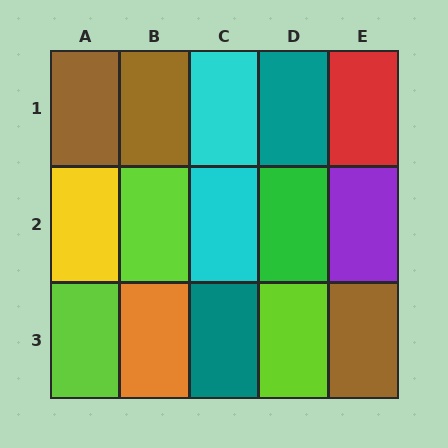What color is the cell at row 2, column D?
Green.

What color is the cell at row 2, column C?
Cyan.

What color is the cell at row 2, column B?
Lime.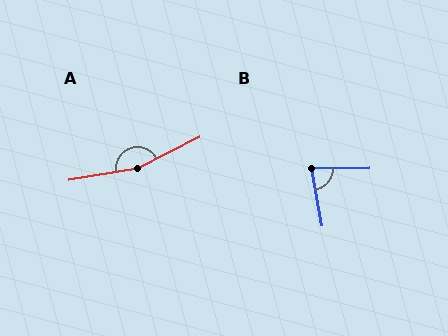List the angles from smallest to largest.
B (80°), A (163°).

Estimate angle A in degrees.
Approximately 163 degrees.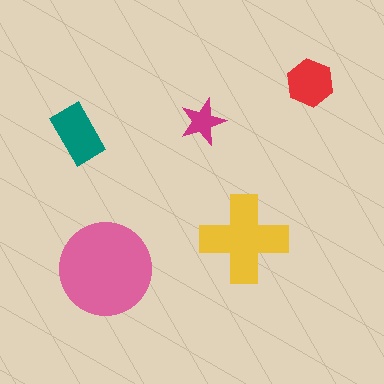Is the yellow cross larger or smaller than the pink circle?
Smaller.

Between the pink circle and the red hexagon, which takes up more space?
The pink circle.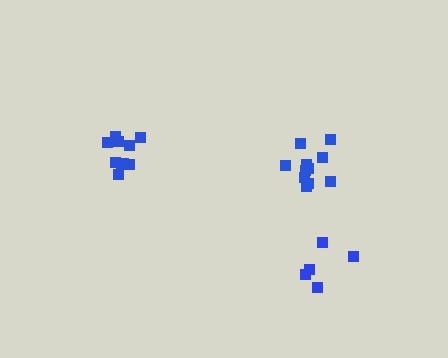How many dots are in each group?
Group 1: 11 dots, Group 2: 10 dots, Group 3: 5 dots (26 total).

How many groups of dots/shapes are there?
There are 3 groups.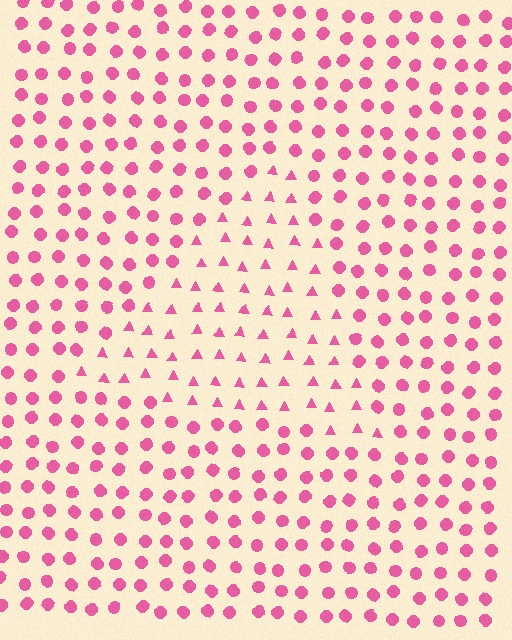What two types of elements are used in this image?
The image uses triangles inside the triangle region and circles outside it.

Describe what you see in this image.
The image is filled with small pink elements arranged in a uniform grid. A triangle-shaped region contains triangles, while the surrounding area contains circles. The boundary is defined purely by the change in element shape.